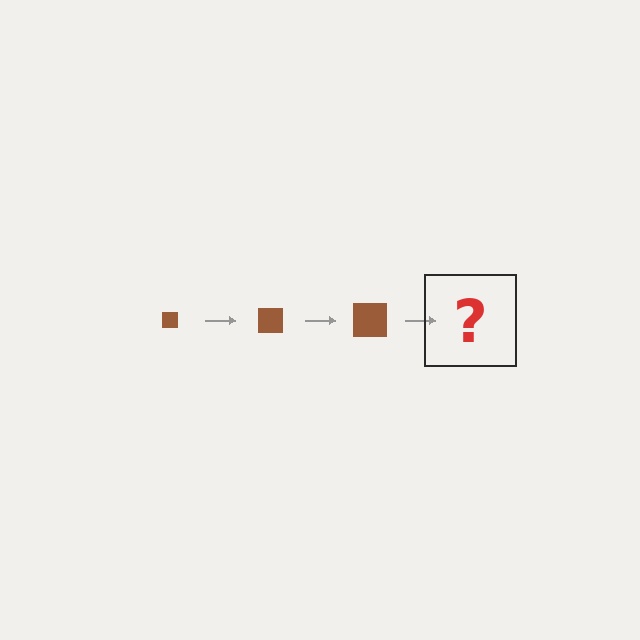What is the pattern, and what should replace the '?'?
The pattern is that the square gets progressively larger each step. The '?' should be a brown square, larger than the previous one.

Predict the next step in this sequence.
The next step is a brown square, larger than the previous one.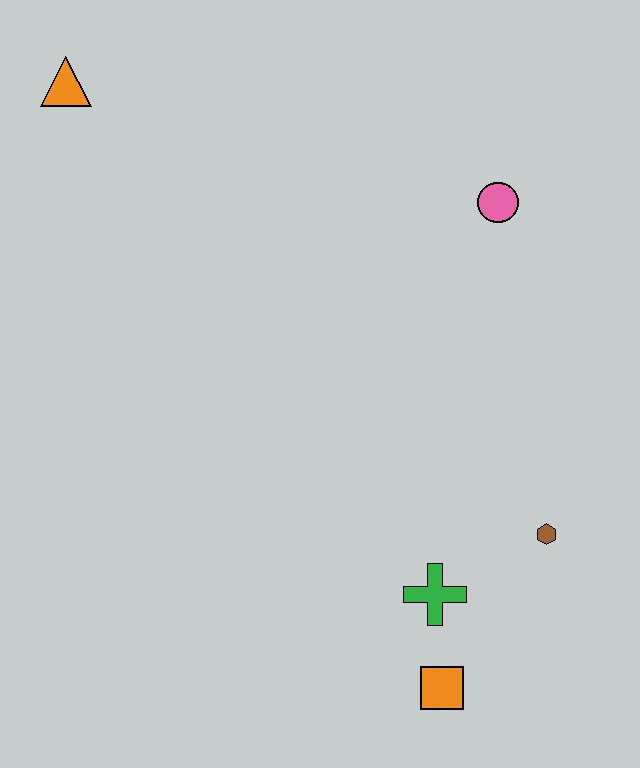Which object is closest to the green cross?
The orange square is closest to the green cross.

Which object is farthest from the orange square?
The orange triangle is farthest from the orange square.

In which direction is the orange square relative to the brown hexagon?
The orange square is below the brown hexagon.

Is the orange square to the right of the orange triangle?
Yes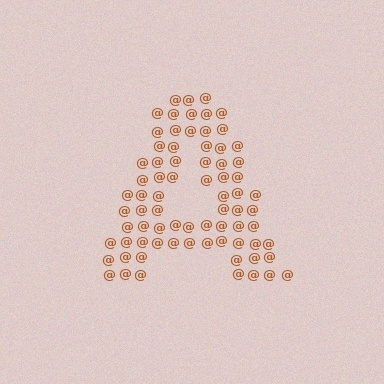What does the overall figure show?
The overall figure shows the letter A.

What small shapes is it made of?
It is made of small at signs.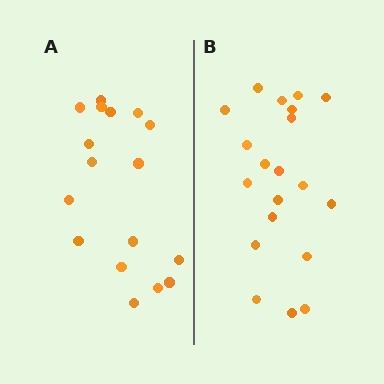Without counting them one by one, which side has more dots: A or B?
Region B (the right region) has more dots.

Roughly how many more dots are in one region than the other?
Region B has just a few more — roughly 2 or 3 more dots than region A.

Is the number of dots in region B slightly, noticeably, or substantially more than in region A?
Region B has only slightly more — the two regions are fairly close. The ratio is roughly 1.2 to 1.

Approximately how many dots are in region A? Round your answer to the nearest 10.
About 20 dots. (The exact count is 17, which rounds to 20.)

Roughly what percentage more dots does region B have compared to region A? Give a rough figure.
About 20% more.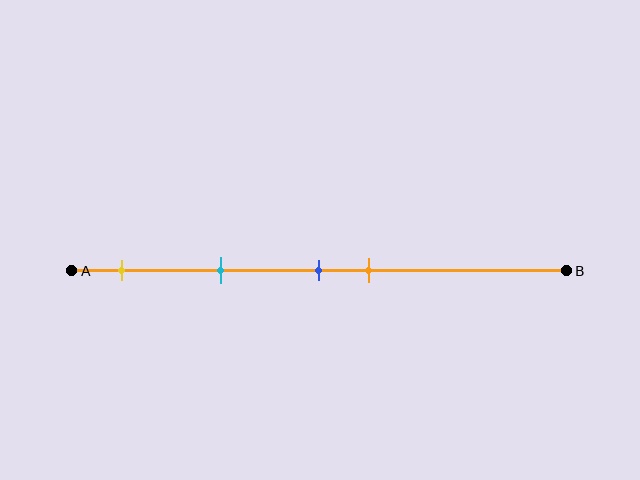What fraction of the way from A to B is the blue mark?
The blue mark is approximately 50% (0.5) of the way from A to B.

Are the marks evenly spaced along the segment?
No, the marks are not evenly spaced.